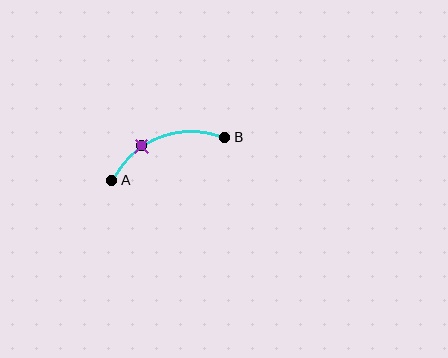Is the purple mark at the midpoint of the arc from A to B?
No. The purple mark lies on the arc but is closer to endpoint A. The arc midpoint would be at the point on the curve equidistant along the arc from both A and B.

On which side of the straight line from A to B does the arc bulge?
The arc bulges above the straight line connecting A and B.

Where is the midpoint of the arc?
The arc midpoint is the point on the curve farthest from the straight line joining A and B. It sits above that line.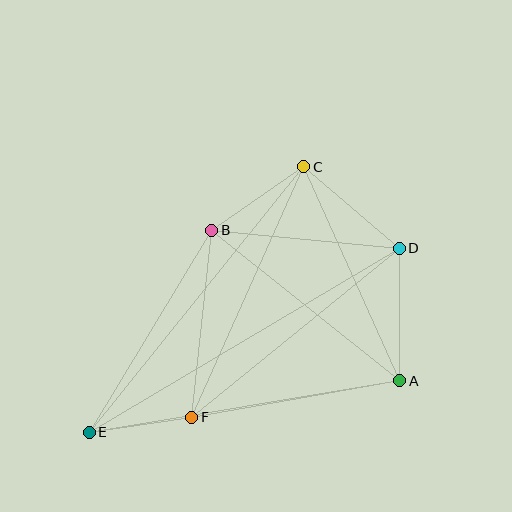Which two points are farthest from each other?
Points D and E are farthest from each other.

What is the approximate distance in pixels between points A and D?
The distance between A and D is approximately 133 pixels.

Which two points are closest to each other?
Points E and F are closest to each other.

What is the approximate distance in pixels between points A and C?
The distance between A and C is approximately 235 pixels.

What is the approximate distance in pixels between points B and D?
The distance between B and D is approximately 189 pixels.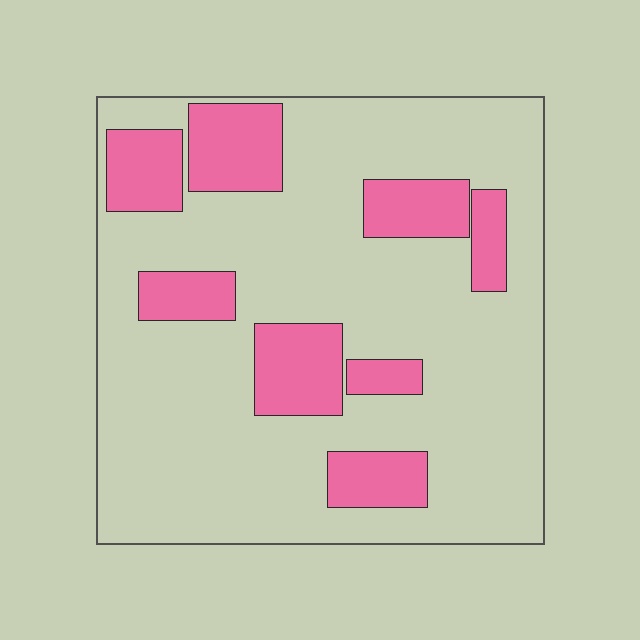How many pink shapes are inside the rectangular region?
8.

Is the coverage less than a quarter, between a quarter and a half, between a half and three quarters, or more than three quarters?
Less than a quarter.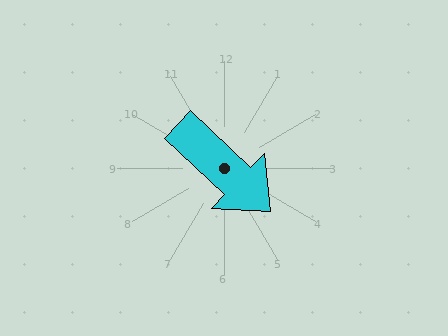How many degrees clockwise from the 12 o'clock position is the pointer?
Approximately 133 degrees.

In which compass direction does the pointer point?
Southeast.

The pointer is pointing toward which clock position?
Roughly 4 o'clock.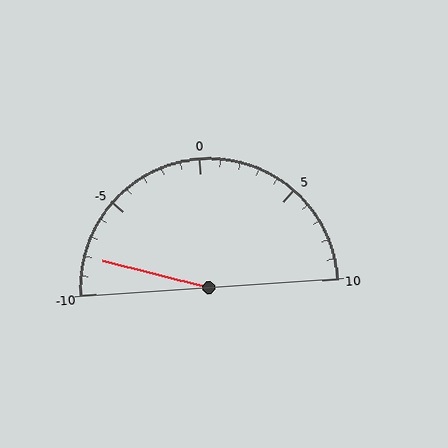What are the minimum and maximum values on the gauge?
The gauge ranges from -10 to 10.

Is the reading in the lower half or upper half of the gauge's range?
The reading is in the lower half of the range (-10 to 10).